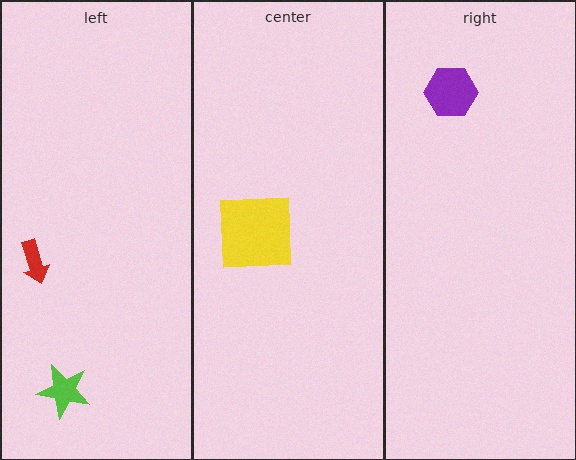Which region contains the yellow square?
The center region.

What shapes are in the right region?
The purple hexagon.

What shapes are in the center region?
The yellow square.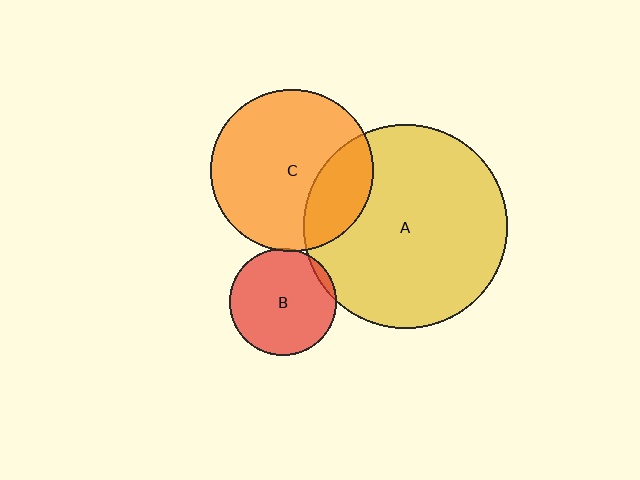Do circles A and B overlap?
Yes.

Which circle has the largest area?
Circle A (yellow).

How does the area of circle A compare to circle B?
Approximately 3.6 times.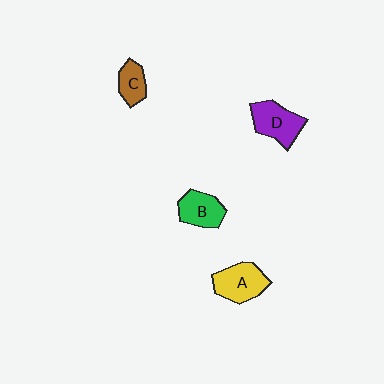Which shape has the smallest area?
Shape C (brown).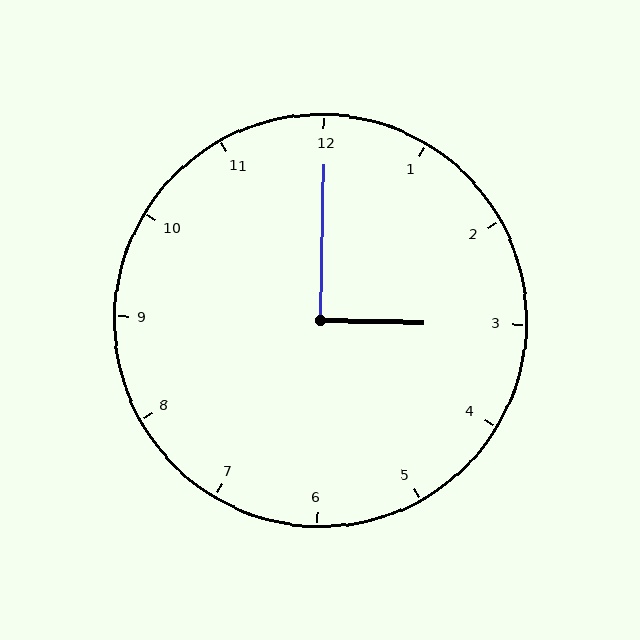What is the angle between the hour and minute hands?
Approximately 90 degrees.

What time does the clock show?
3:00.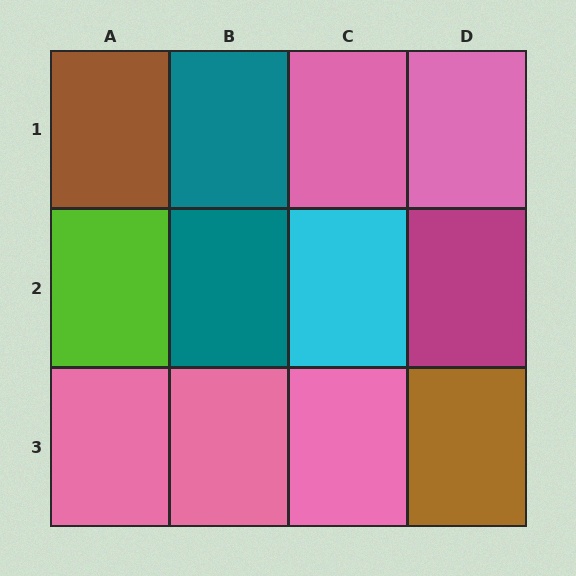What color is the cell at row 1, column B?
Teal.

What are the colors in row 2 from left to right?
Lime, teal, cyan, magenta.